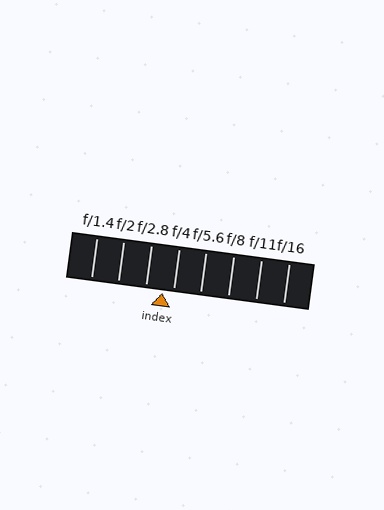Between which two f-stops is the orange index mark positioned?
The index mark is between f/2.8 and f/4.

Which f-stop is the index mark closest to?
The index mark is closest to f/4.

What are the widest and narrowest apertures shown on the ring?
The widest aperture shown is f/1.4 and the narrowest is f/16.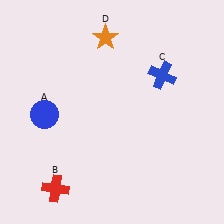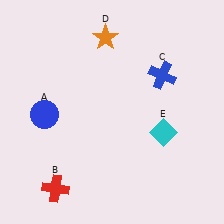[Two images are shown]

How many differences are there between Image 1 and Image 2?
There is 1 difference between the two images.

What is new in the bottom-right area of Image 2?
A cyan diamond (E) was added in the bottom-right area of Image 2.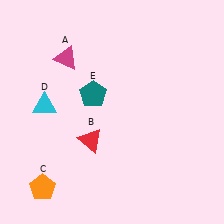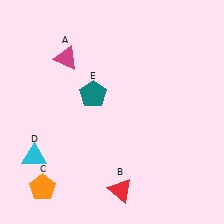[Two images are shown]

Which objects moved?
The objects that moved are: the red triangle (B), the cyan triangle (D).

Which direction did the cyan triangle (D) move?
The cyan triangle (D) moved down.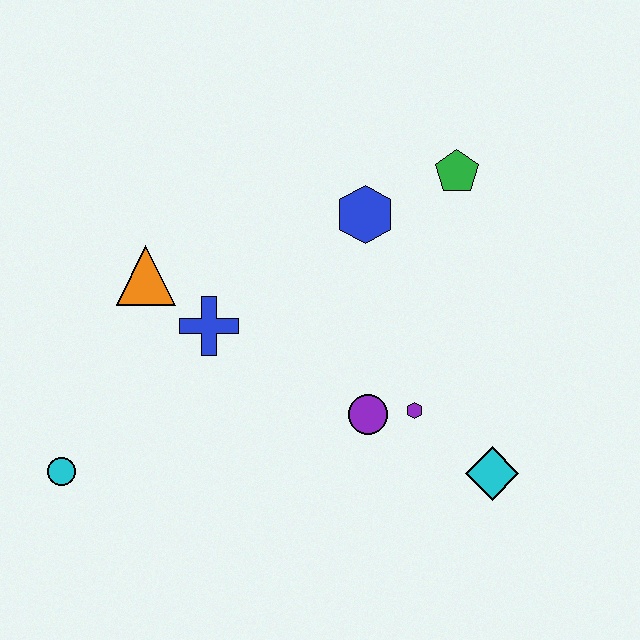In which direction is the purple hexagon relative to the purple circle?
The purple hexagon is to the right of the purple circle.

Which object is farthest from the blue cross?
The cyan diamond is farthest from the blue cross.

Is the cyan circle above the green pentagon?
No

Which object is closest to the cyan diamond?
The purple hexagon is closest to the cyan diamond.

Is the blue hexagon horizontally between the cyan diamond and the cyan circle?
Yes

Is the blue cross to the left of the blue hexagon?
Yes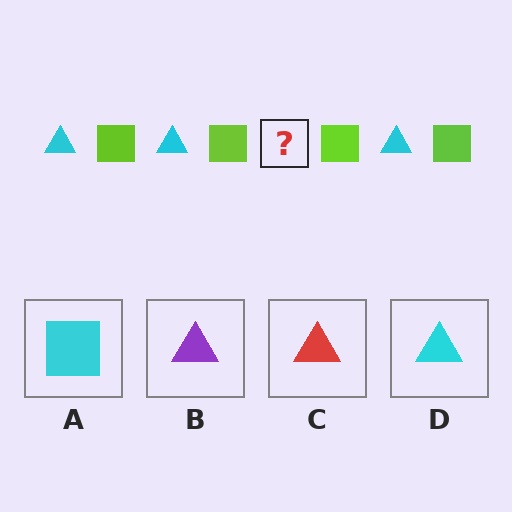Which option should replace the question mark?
Option D.